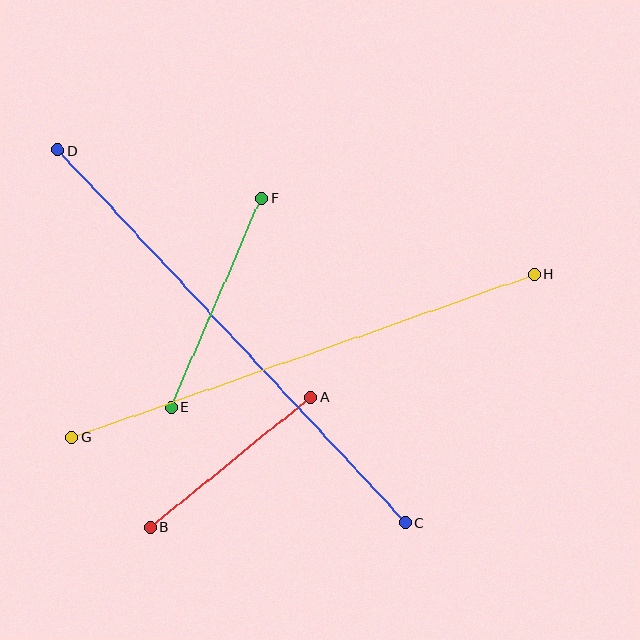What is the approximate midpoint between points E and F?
The midpoint is at approximately (216, 303) pixels.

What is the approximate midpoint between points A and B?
The midpoint is at approximately (230, 462) pixels.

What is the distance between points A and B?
The distance is approximately 206 pixels.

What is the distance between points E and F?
The distance is approximately 228 pixels.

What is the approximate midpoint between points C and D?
The midpoint is at approximately (232, 337) pixels.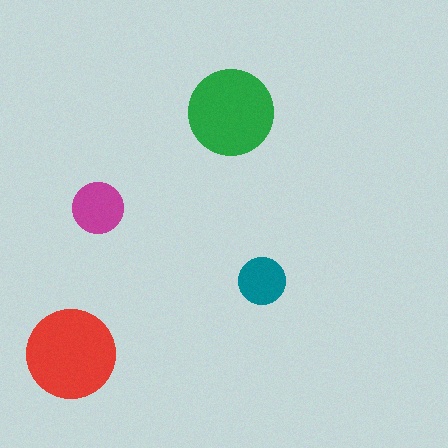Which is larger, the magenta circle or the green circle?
The green one.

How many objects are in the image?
There are 4 objects in the image.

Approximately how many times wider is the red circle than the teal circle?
About 2 times wider.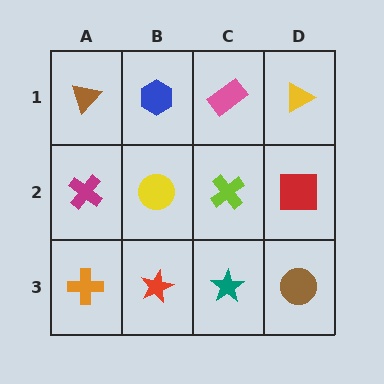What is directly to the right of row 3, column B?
A teal star.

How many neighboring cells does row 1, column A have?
2.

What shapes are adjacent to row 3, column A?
A magenta cross (row 2, column A), a red star (row 3, column B).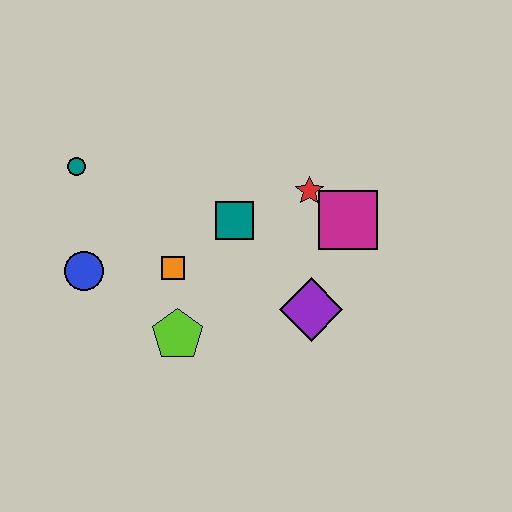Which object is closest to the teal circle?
The blue circle is closest to the teal circle.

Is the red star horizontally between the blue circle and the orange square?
No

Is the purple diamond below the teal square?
Yes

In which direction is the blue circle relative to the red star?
The blue circle is to the left of the red star.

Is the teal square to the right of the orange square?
Yes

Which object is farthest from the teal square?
The teal circle is farthest from the teal square.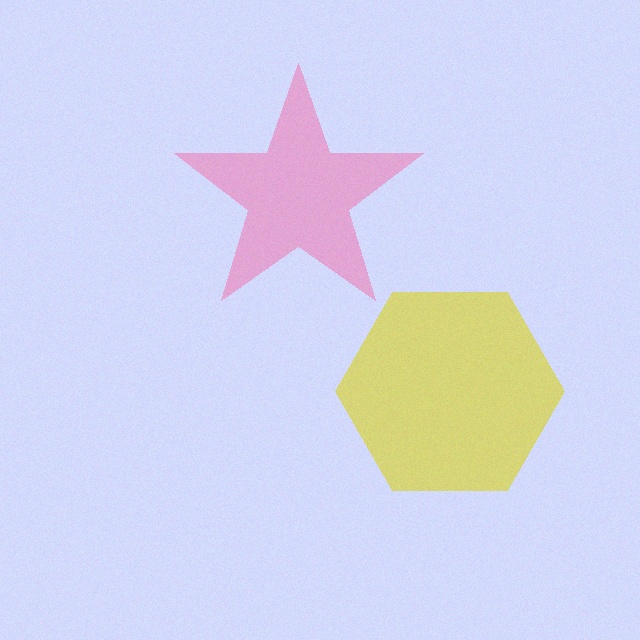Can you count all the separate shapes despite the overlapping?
Yes, there are 2 separate shapes.